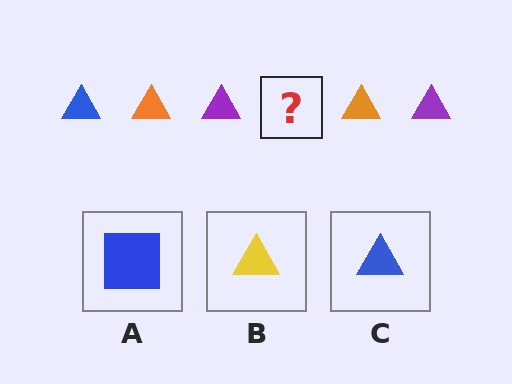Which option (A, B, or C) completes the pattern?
C.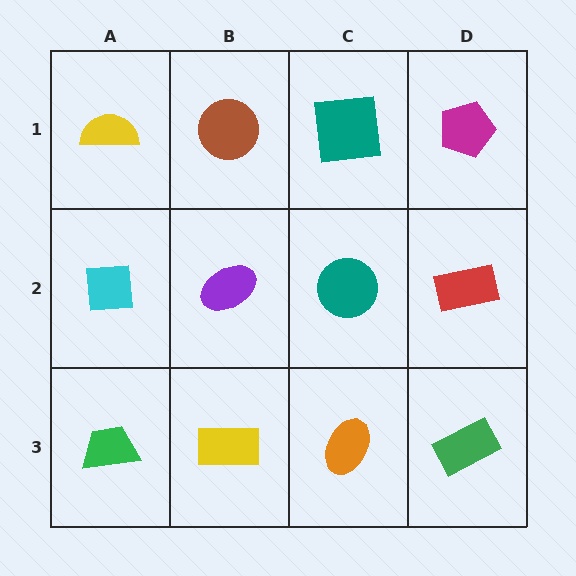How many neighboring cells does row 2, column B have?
4.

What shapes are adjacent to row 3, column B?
A purple ellipse (row 2, column B), a green trapezoid (row 3, column A), an orange ellipse (row 3, column C).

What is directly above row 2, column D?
A magenta pentagon.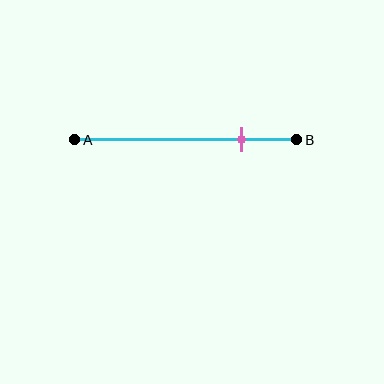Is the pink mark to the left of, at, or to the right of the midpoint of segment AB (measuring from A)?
The pink mark is to the right of the midpoint of segment AB.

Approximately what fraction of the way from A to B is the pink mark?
The pink mark is approximately 75% of the way from A to B.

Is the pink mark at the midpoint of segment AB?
No, the mark is at about 75% from A, not at the 50% midpoint.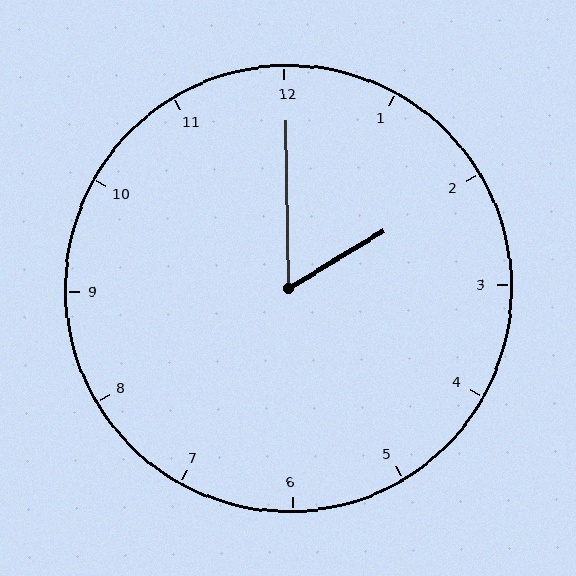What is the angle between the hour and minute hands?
Approximately 60 degrees.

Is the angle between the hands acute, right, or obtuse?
It is acute.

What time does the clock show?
2:00.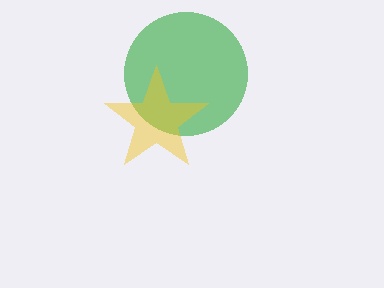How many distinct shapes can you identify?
There are 2 distinct shapes: a green circle, a yellow star.